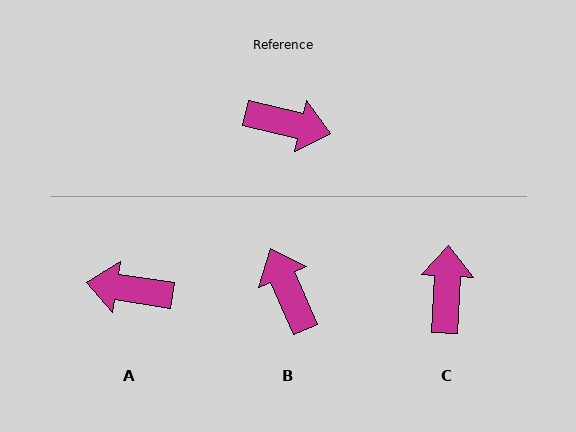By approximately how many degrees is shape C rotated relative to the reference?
Approximately 101 degrees counter-clockwise.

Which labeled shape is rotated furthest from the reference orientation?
A, about 175 degrees away.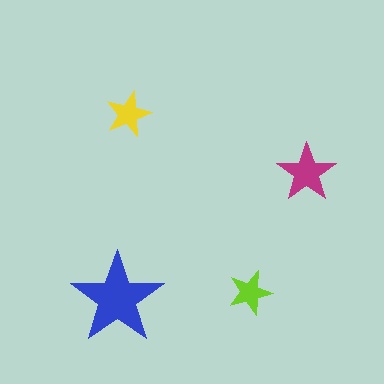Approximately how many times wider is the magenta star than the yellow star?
About 1.5 times wider.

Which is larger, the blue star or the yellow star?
The blue one.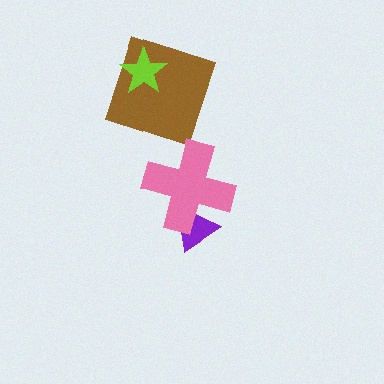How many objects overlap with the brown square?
1 object overlaps with the brown square.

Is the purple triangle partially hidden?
Yes, it is partially covered by another shape.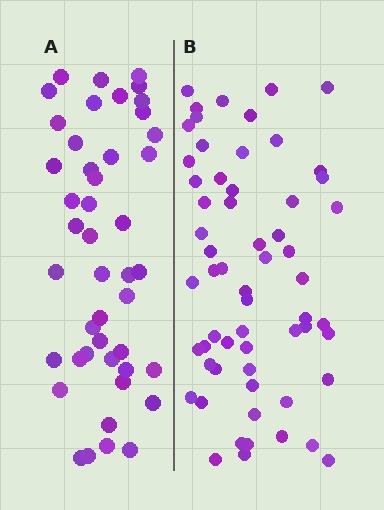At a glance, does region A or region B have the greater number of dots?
Region B (the right region) has more dots.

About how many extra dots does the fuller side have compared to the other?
Region B has approximately 15 more dots than region A.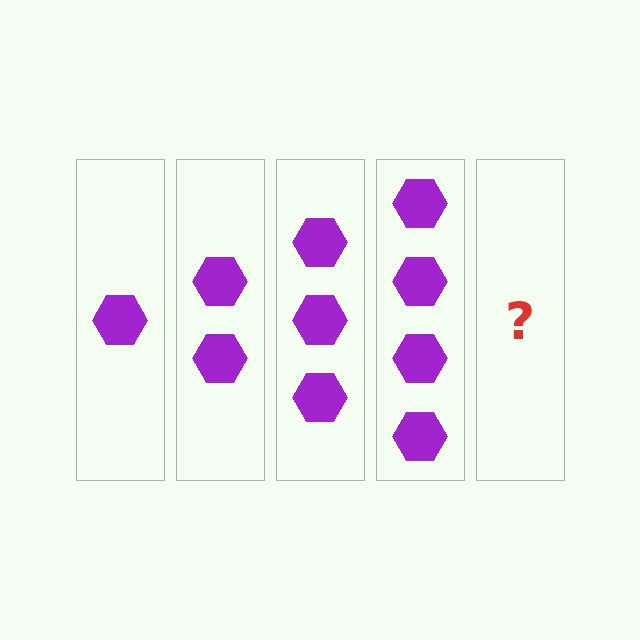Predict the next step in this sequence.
The next step is 5 hexagons.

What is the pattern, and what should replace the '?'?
The pattern is that each step adds one more hexagon. The '?' should be 5 hexagons.